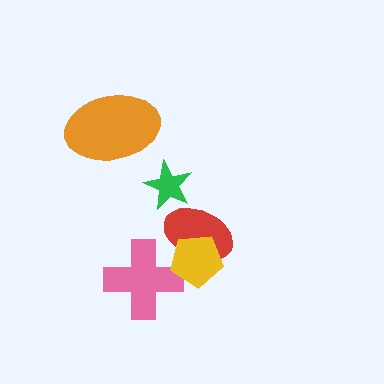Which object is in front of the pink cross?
The yellow pentagon is in front of the pink cross.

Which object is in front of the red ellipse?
The yellow pentagon is in front of the red ellipse.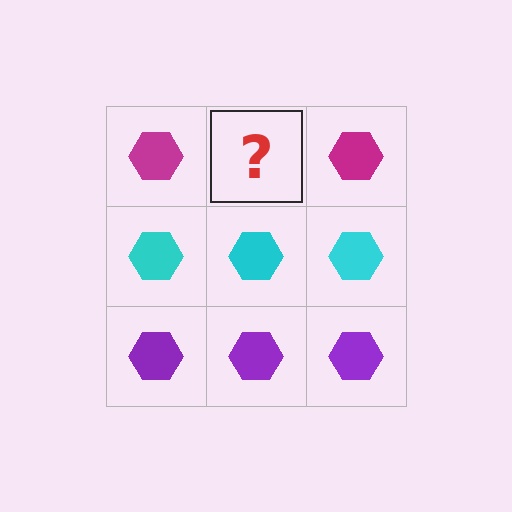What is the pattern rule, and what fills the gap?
The rule is that each row has a consistent color. The gap should be filled with a magenta hexagon.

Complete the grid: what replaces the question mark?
The question mark should be replaced with a magenta hexagon.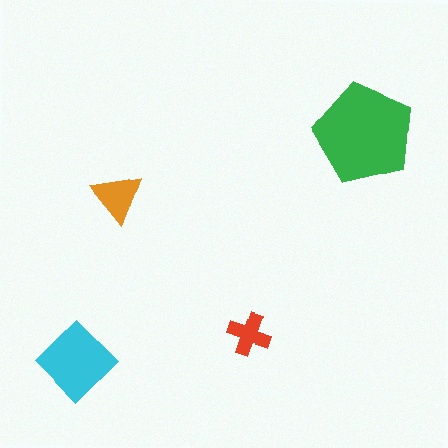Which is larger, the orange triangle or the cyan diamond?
The cyan diamond.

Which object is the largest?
The green pentagon.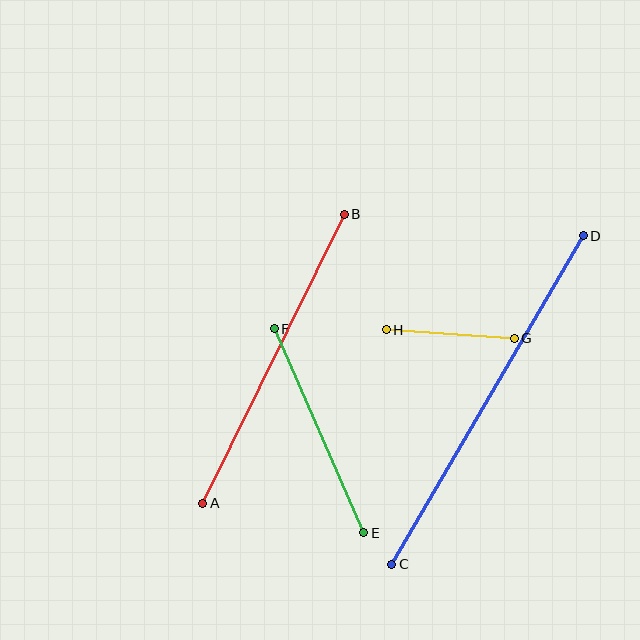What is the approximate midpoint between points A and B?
The midpoint is at approximately (274, 359) pixels.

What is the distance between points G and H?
The distance is approximately 128 pixels.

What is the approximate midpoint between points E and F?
The midpoint is at approximately (319, 431) pixels.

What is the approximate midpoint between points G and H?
The midpoint is at approximately (450, 334) pixels.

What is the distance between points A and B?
The distance is approximately 322 pixels.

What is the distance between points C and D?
The distance is approximately 380 pixels.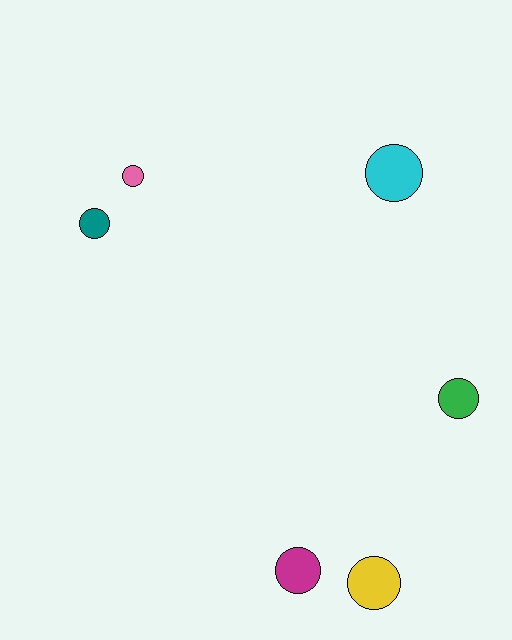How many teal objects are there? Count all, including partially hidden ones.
There is 1 teal object.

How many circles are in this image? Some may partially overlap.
There are 6 circles.